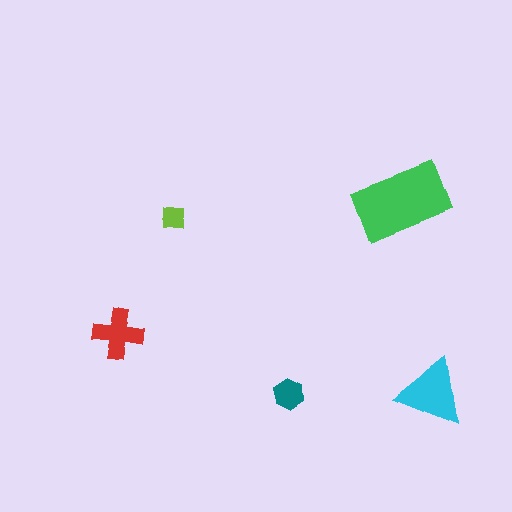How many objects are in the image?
There are 5 objects in the image.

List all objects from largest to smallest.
The green rectangle, the cyan triangle, the red cross, the teal hexagon, the lime square.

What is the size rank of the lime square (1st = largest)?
5th.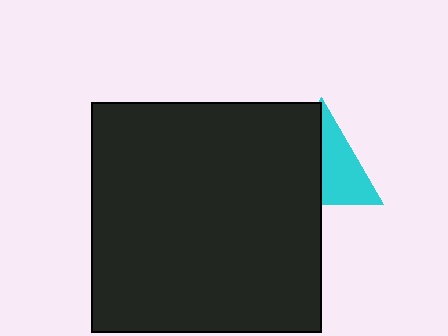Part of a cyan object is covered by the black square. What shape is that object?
It is a triangle.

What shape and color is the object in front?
The object in front is a black square.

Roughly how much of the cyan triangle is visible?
About half of it is visible (roughly 51%).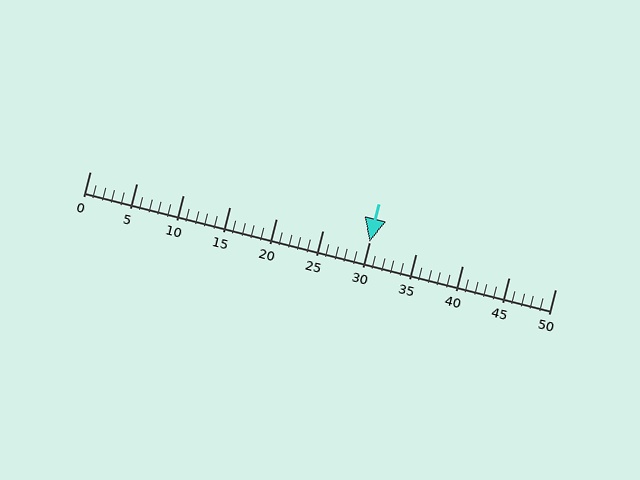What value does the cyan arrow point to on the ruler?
The cyan arrow points to approximately 30.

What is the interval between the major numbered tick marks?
The major tick marks are spaced 5 units apart.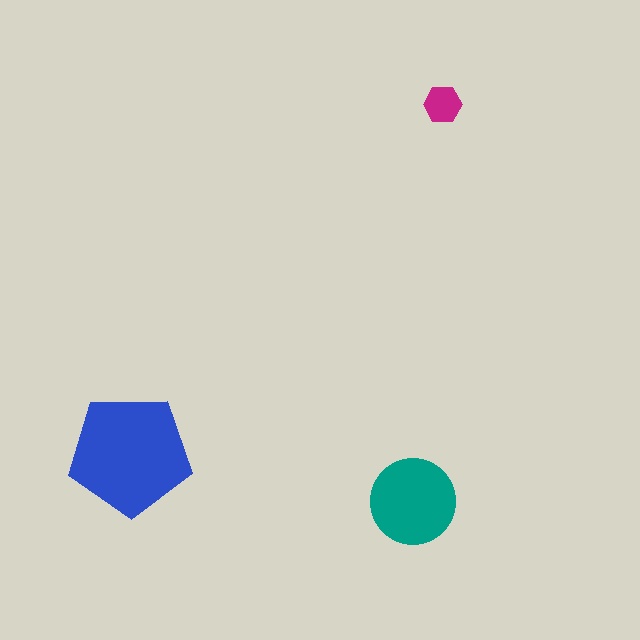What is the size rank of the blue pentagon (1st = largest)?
1st.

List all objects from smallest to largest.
The magenta hexagon, the teal circle, the blue pentagon.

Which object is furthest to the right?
The magenta hexagon is rightmost.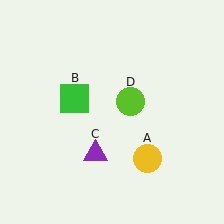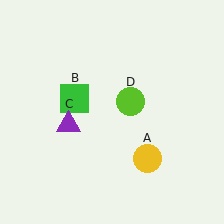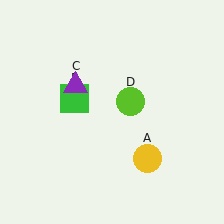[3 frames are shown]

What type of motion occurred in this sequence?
The purple triangle (object C) rotated clockwise around the center of the scene.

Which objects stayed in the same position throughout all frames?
Yellow circle (object A) and green square (object B) and lime circle (object D) remained stationary.